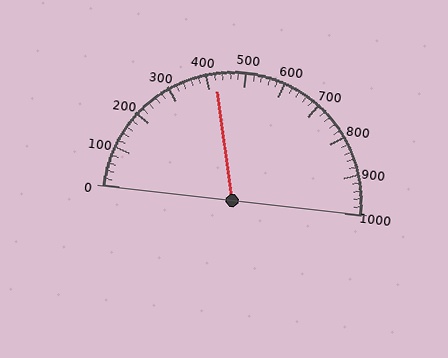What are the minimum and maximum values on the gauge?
The gauge ranges from 0 to 1000.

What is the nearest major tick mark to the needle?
The nearest major tick mark is 400.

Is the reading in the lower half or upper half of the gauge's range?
The reading is in the lower half of the range (0 to 1000).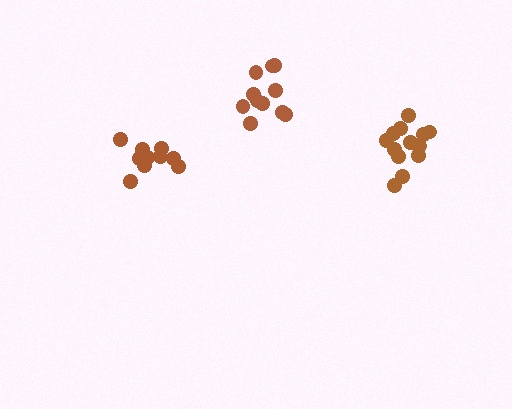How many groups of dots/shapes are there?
There are 3 groups.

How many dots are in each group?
Group 1: 13 dots, Group 2: 11 dots, Group 3: 10 dots (34 total).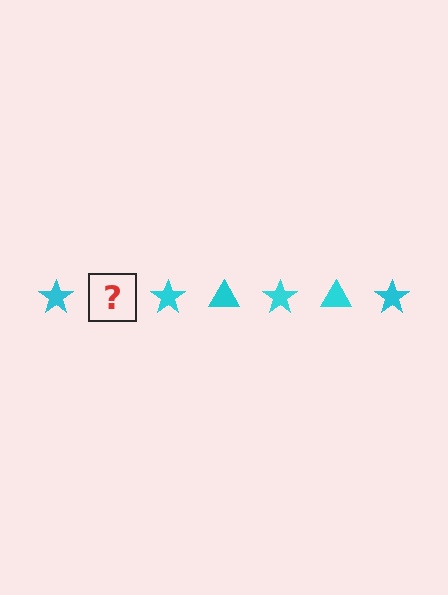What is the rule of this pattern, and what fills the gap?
The rule is that the pattern cycles through star, triangle shapes in cyan. The gap should be filled with a cyan triangle.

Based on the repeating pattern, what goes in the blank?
The blank should be a cyan triangle.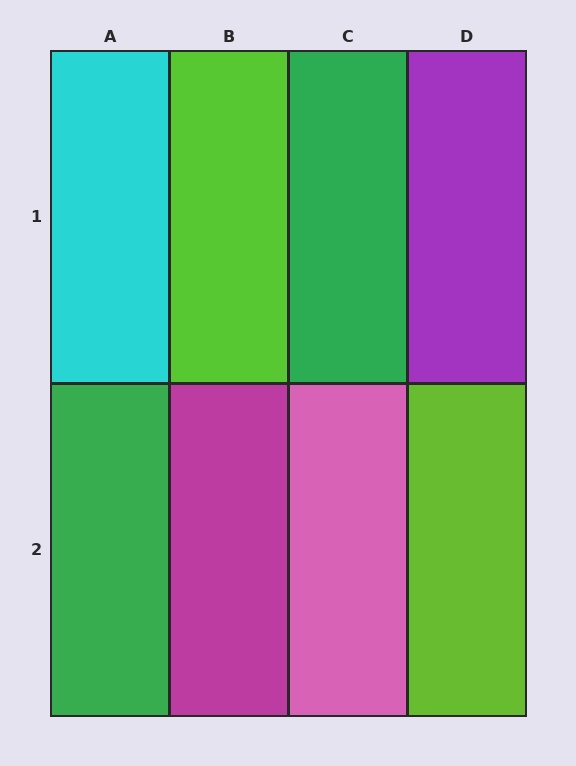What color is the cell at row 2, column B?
Magenta.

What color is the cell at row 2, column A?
Green.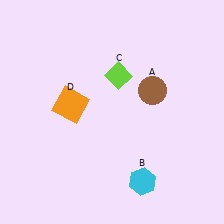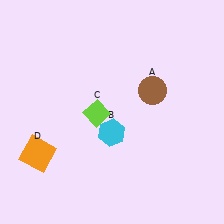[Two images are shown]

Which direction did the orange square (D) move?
The orange square (D) moved down.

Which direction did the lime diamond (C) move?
The lime diamond (C) moved down.